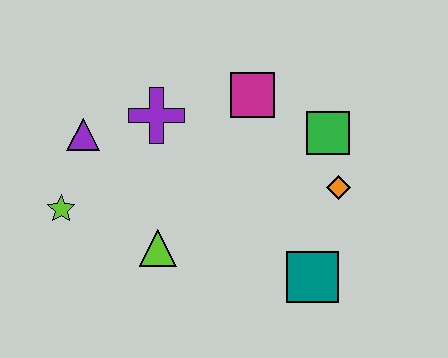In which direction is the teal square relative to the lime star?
The teal square is to the right of the lime star.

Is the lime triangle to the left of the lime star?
No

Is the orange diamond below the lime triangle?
No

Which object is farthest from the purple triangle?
The teal square is farthest from the purple triangle.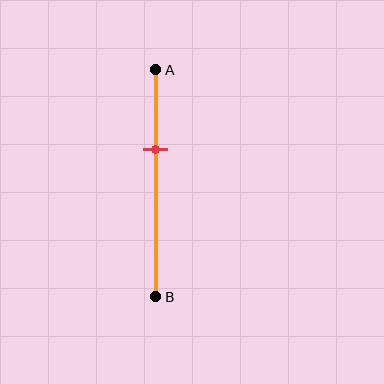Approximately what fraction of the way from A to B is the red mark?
The red mark is approximately 35% of the way from A to B.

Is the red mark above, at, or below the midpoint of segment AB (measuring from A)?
The red mark is above the midpoint of segment AB.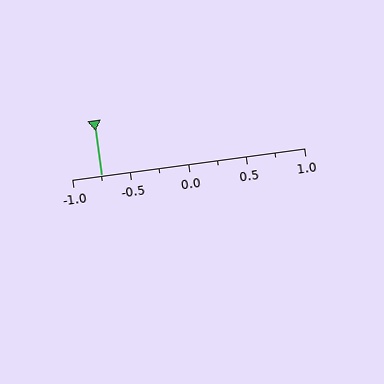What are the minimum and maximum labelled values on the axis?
The axis runs from -1.0 to 1.0.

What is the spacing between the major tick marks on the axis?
The major ticks are spaced 0.5 apart.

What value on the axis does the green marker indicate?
The marker indicates approximately -0.75.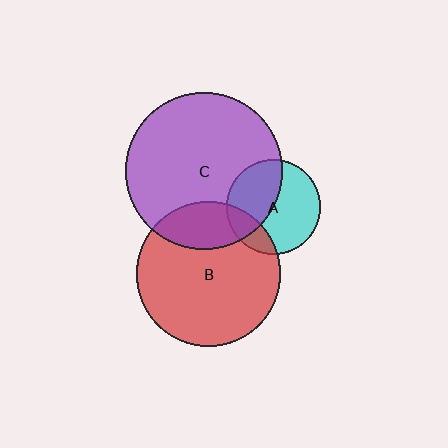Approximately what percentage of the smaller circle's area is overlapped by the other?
Approximately 20%.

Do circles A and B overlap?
Yes.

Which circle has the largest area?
Circle C (purple).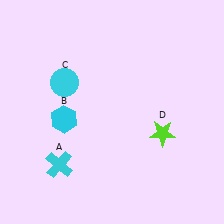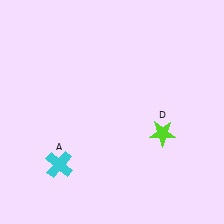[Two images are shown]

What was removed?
The cyan circle (C), the cyan hexagon (B) were removed in Image 2.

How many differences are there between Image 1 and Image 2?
There are 2 differences between the two images.